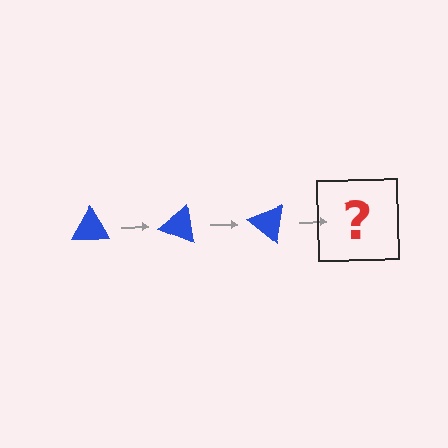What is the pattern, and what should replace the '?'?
The pattern is that the triangle rotates 20 degrees each step. The '?' should be a blue triangle rotated 60 degrees.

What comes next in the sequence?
The next element should be a blue triangle rotated 60 degrees.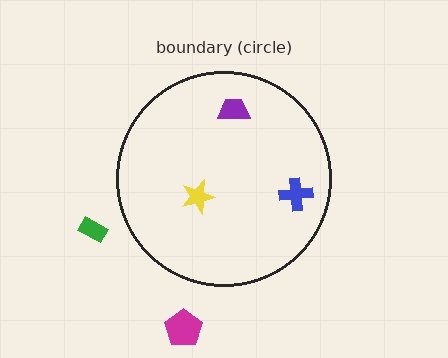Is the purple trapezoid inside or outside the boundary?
Inside.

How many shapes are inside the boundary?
3 inside, 2 outside.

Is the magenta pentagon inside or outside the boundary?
Outside.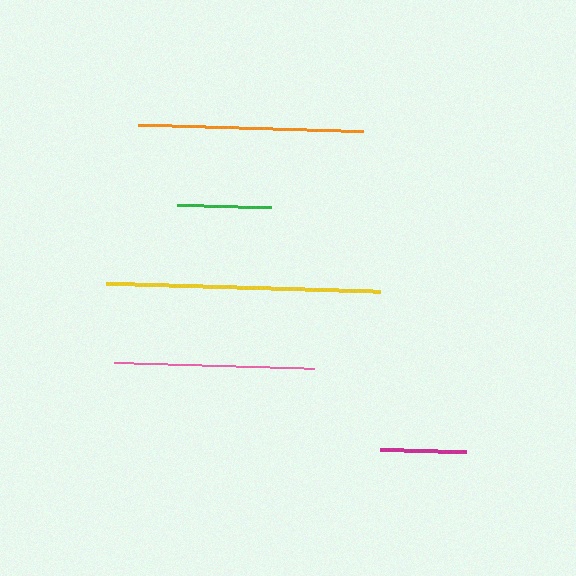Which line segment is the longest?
The yellow line is the longest at approximately 274 pixels.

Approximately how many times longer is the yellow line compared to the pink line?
The yellow line is approximately 1.4 times the length of the pink line.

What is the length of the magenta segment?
The magenta segment is approximately 86 pixels long.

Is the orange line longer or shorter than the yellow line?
The yellow line is longer than the orange line.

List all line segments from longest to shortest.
From longest to shortest: yellow, orange, pink, green, magenta.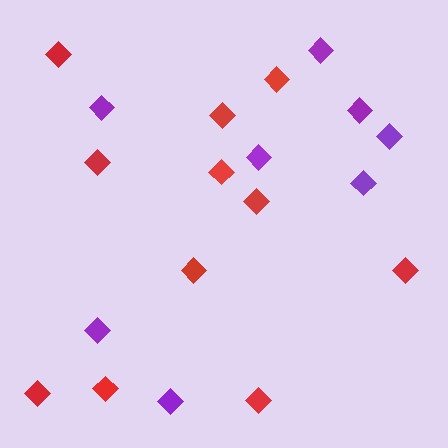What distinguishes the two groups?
There are 2 groups: one group of purple diamonds (8) and one group of red diamonds (11).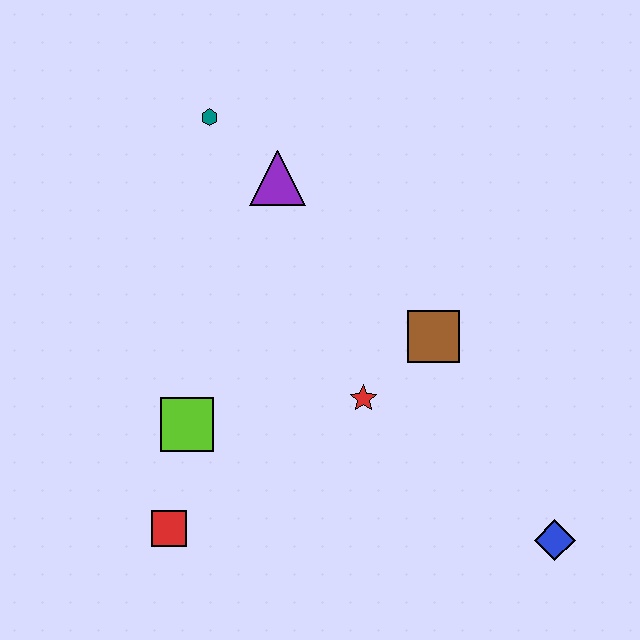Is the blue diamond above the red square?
No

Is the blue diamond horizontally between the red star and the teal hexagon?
No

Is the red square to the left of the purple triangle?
Yes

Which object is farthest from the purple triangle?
The blue diamond is farthest from the purple triangle.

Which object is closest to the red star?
The brown square is closest to the red star.